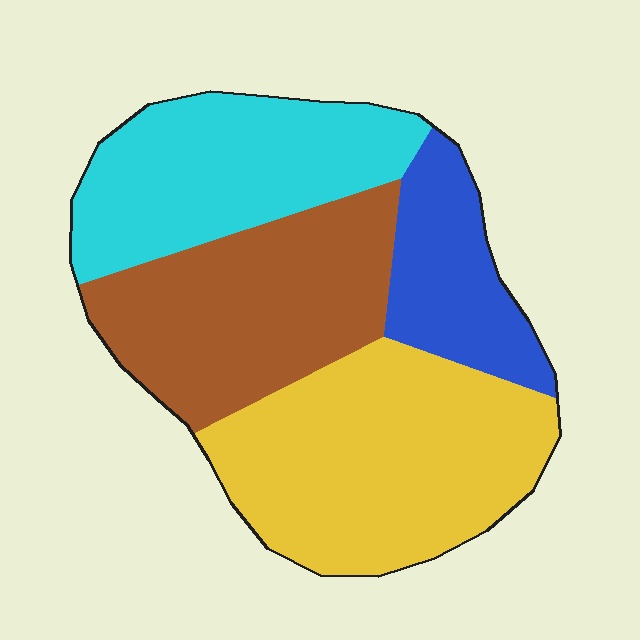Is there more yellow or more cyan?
Yellow.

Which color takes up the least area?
Blue, at roughly 15%.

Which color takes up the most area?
Yellow, at roughly 35%.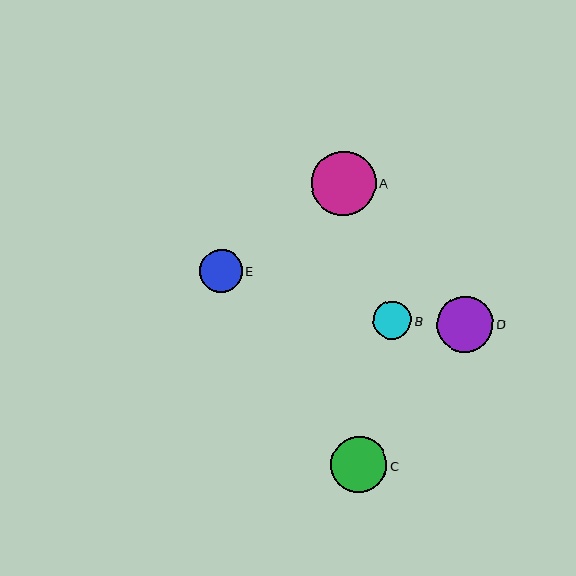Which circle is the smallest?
Circle B is the smallest with a size of approximately 38 pixels.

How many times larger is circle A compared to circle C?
Circle A is approximately 1.2 times the size of circle C.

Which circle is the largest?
Circle A is the largest with a size of approximately 65 pixels.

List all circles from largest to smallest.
From largest to smallest: A, D, C, E, B.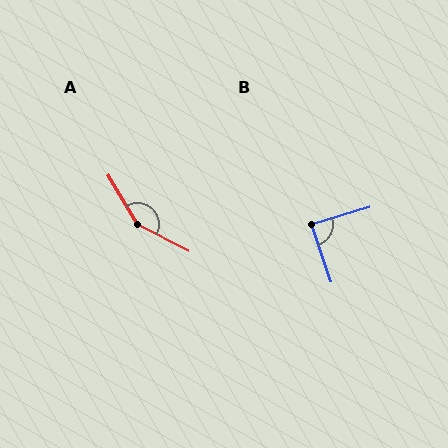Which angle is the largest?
A, at approximately 149 degrees.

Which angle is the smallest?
B, at approximately 88 degrees.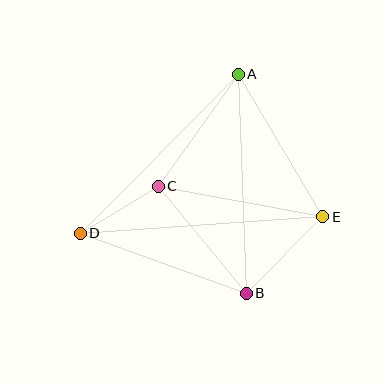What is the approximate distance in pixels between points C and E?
The distance between C and E is approximately 168 pixels.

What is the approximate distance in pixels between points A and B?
The distance between A and B is approximately 219 pixels.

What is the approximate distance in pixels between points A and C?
The distance between A and C is approximately 138 pixels.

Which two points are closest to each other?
Points C and D are closest to each other.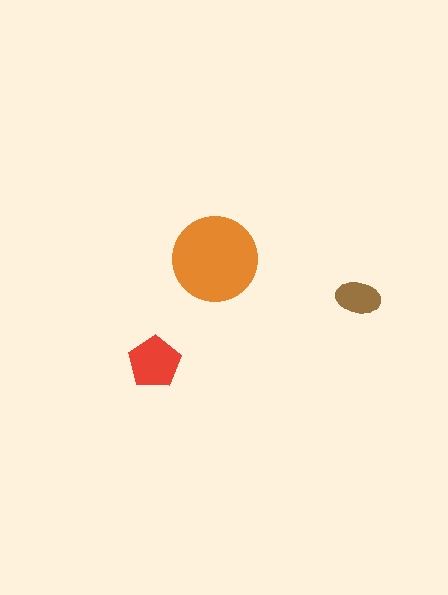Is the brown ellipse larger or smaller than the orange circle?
Smaller.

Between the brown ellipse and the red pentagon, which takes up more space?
The red pentagon.